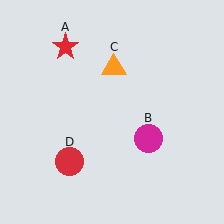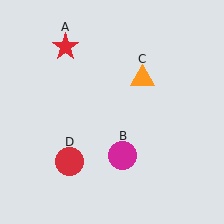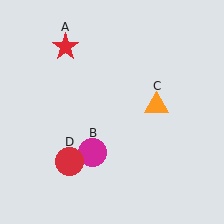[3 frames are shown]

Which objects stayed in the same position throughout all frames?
Red star (object A) and red circle (object D) remained stationary.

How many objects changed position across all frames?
2 objects changed position: magenta circle (object B), orange triangle (object C).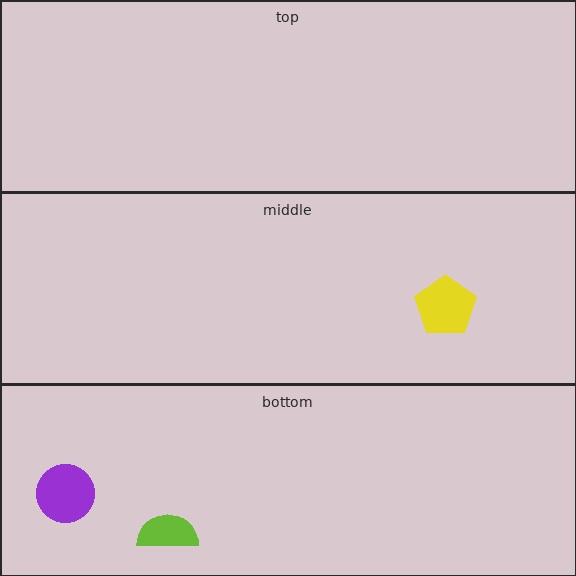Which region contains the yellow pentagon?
The middle region.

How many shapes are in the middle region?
1.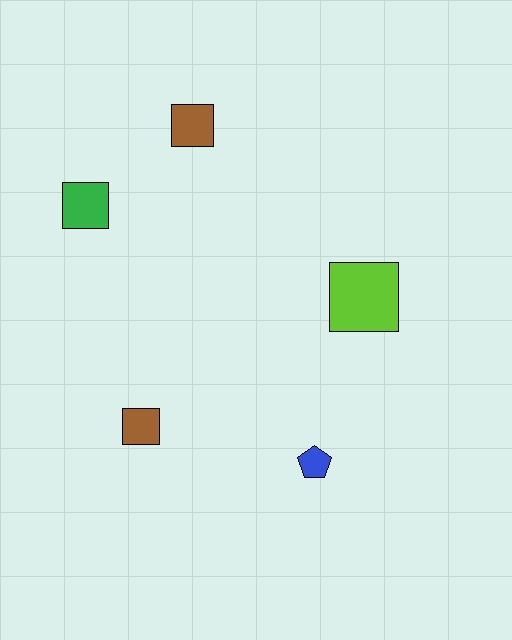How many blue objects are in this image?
There is 1 blue object.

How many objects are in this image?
There are 5 objects.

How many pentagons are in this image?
There is 1 pentagon.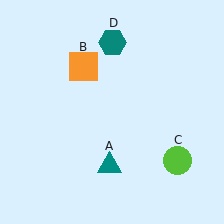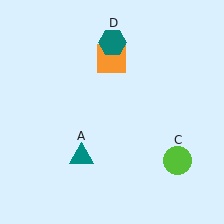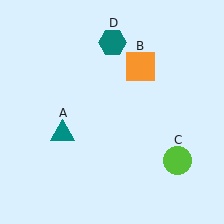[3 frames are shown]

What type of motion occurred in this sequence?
The teal triangle (object A), orange square (object B) rotated clockwise around the center of the scene.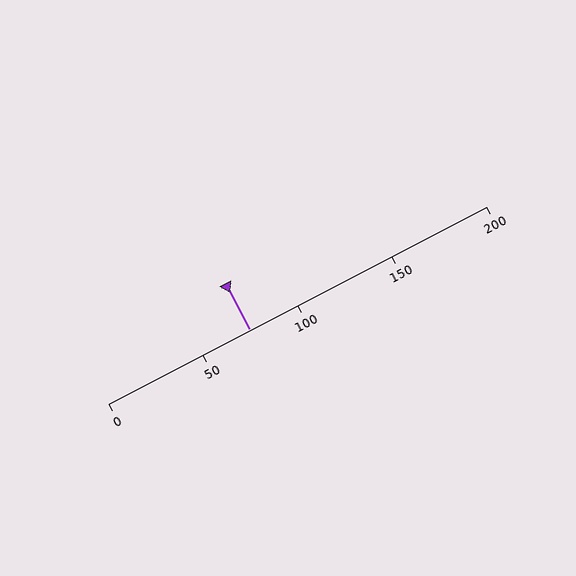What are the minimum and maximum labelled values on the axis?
The axis runs from 0 to 200.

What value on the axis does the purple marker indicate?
The marker indicates approximately 75.